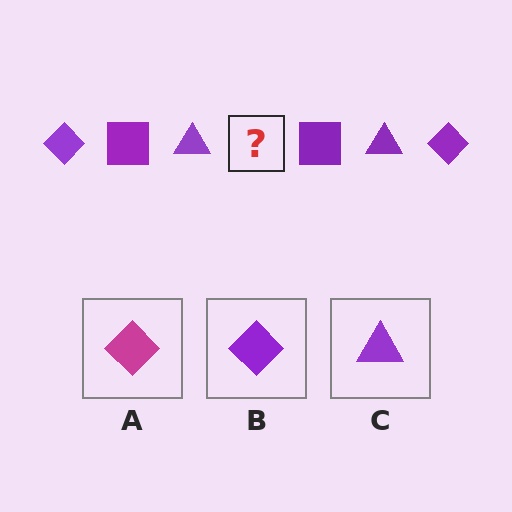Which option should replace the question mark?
Option B.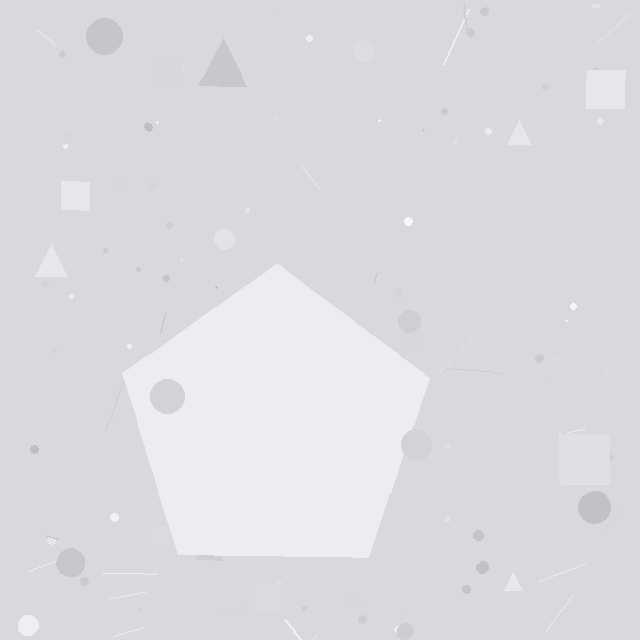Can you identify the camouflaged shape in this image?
The camouflaged shape is a pentagon.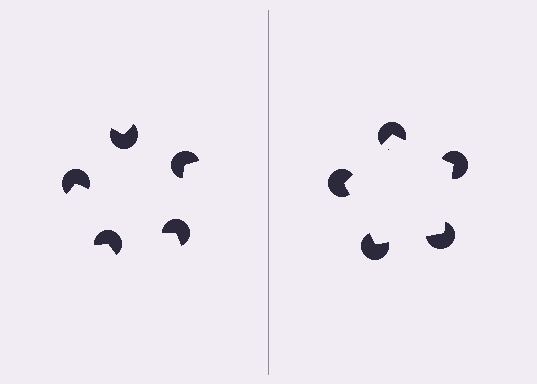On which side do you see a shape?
An illusory pentagon appears on the right side. On the left side the wedge cuts are rotated, so no coherent shape forms.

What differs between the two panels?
The pac-man discs are positioned identically on both sides; only the wedge orientations differ. On the right they align to a pentagon; on the left they are misaligned.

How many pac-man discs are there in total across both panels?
10 — 5 on each side.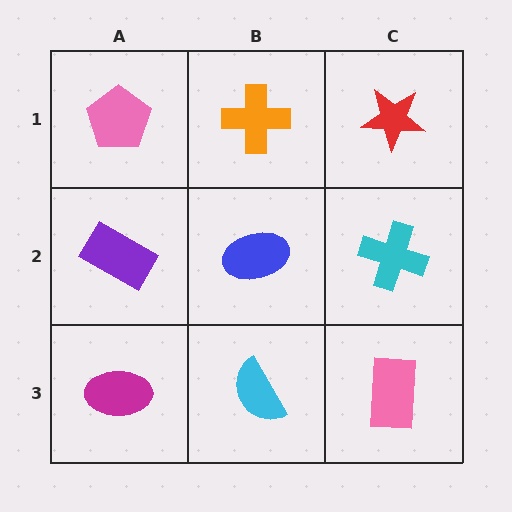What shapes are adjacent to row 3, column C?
A cyan cross (row 2, column C), a cyan semicircle (row 3, column B).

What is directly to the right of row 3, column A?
A cyan semicircle.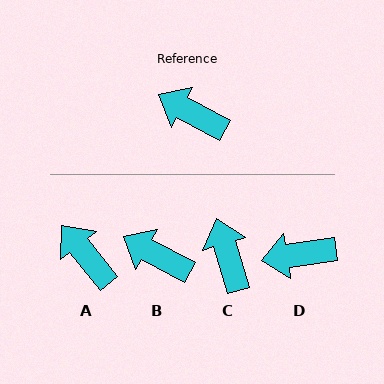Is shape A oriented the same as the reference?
No, it is off by about 23 degrees.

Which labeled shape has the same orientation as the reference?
B.